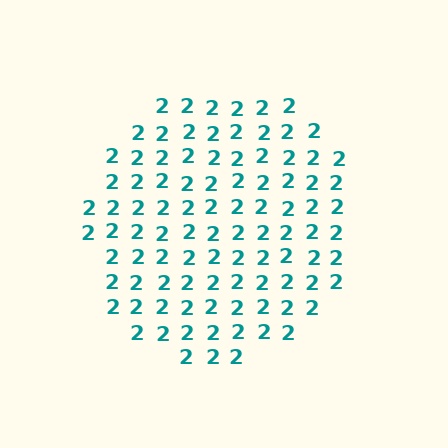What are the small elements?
The small elements are digit 2's.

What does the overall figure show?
The overall figure shows a circle.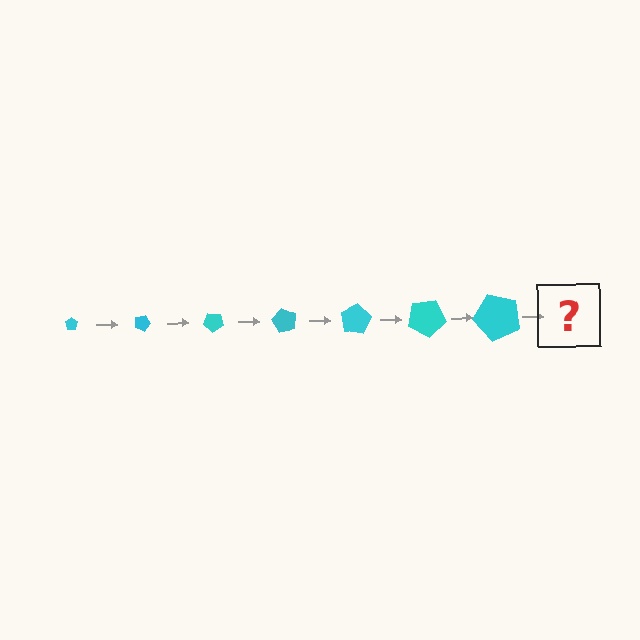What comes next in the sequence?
The next element should be a pentagon, larger than the previous one and rotated 140 degrees from the start.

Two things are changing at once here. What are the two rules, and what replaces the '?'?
The two rules are that the pentagon grows larger each step and it rotates 20 degrees each step. The '?' should be a pentagon, larger than the previous one and rotated 140 degrees from the start.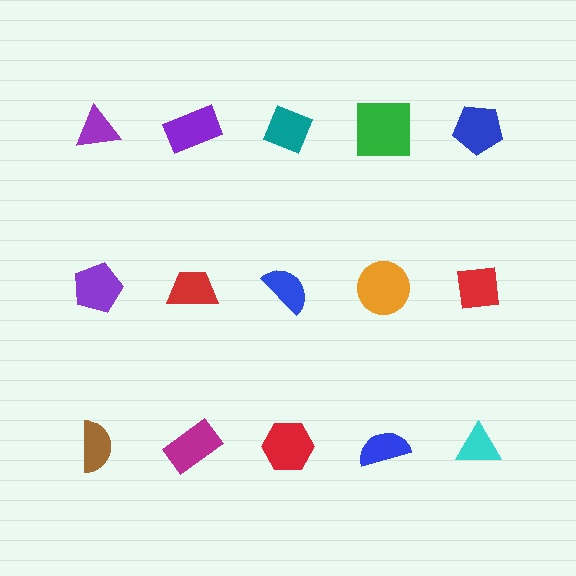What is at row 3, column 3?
A red hexagon.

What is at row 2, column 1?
A purple pentagon.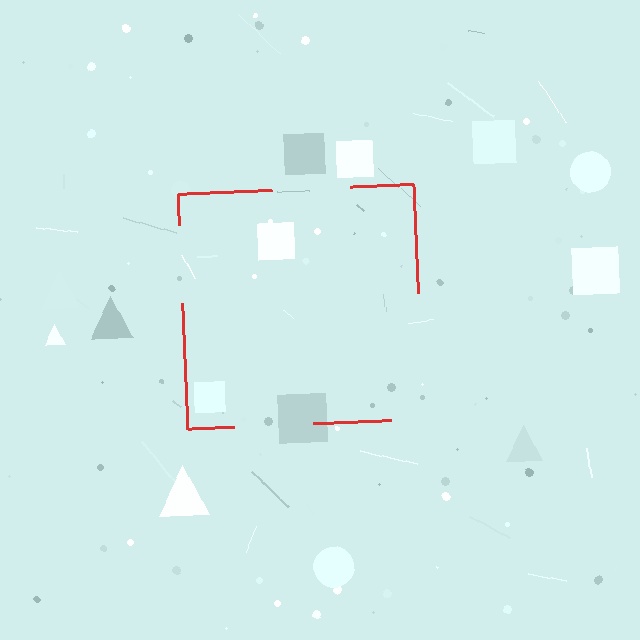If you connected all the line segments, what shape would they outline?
They would outline a square.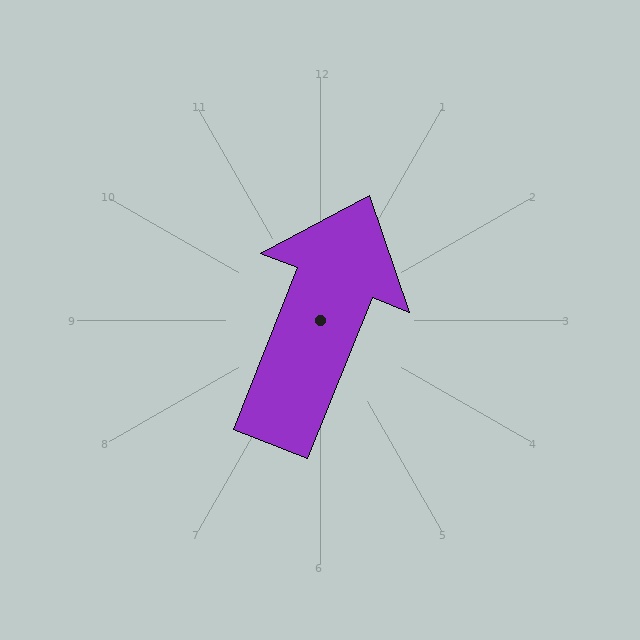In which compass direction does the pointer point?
North.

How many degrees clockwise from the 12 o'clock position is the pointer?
Approximately 22 degrees.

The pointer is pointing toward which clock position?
Roughly 1 o'clock.